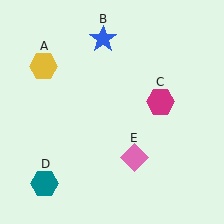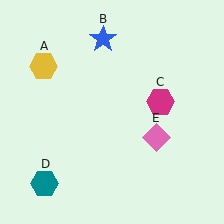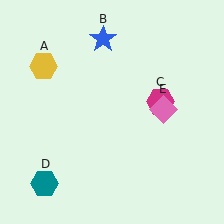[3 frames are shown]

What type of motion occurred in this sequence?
The pink diamond (object E) rotated counterclockwise around the center of the scene.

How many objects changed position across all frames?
1 object changed position: pink diamond (object E).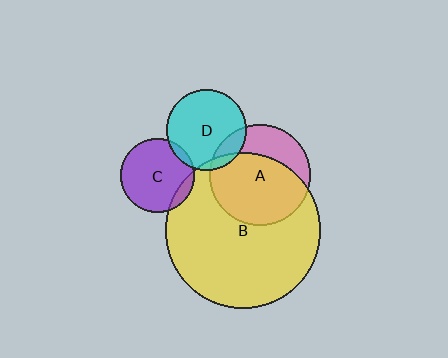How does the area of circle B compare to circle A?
Approximately 2.4 times.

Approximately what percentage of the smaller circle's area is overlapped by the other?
Approximately 15%.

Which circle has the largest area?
Circle B (yellow).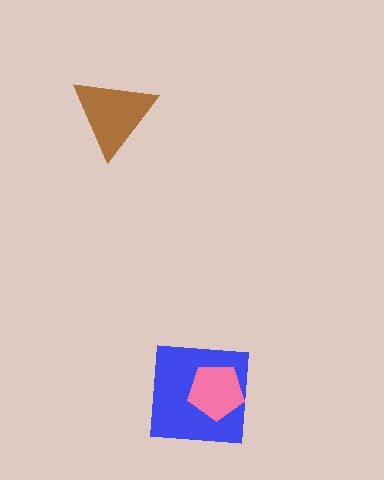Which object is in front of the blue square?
The pink pentagon is in front of the blue square.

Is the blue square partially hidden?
Yes, it is partially covered by another shape.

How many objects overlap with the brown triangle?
0 objects overlap with the brown triangle.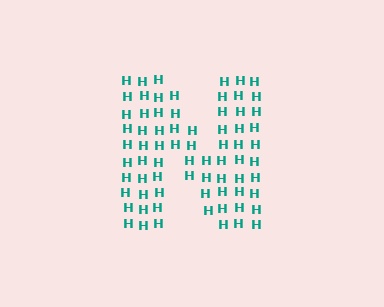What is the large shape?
The large shape is the letter N.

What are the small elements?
The small elements are letter H's.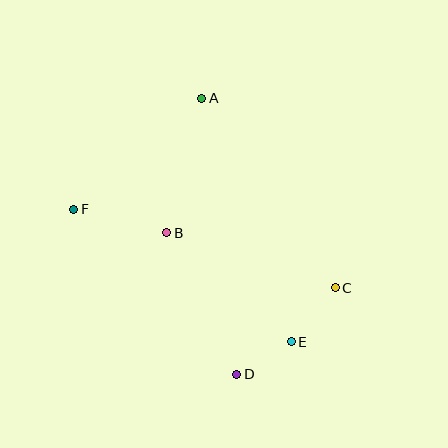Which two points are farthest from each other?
Points A and D are farthest from each other.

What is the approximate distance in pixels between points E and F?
The distance between E and F is approximately 255 pixels.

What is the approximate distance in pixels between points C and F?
The distance between C and F is approximately 273 pixels.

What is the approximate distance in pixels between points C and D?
The distance between C and D is approximately 131 pixels.